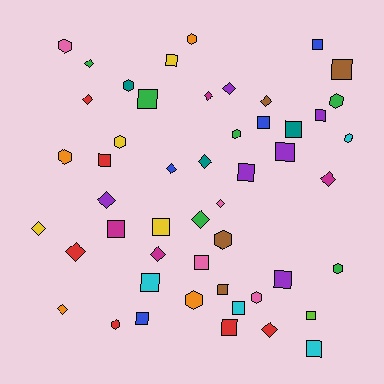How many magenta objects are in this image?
There are 4 magenta objects.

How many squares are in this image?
There are 21 squares.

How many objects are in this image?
There are 50 objects.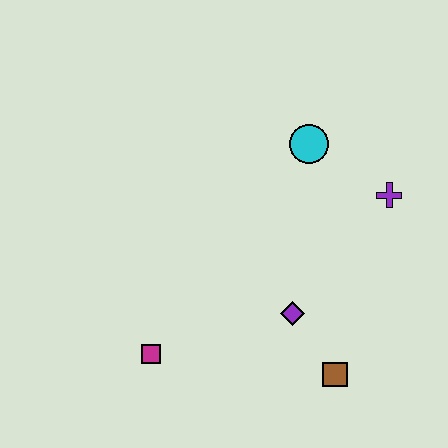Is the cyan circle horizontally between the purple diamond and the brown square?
Yes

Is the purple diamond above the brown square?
Yes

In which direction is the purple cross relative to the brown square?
The purple cross is above the brown square.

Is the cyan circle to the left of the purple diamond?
No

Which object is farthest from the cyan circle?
The magenta square is farthest from the cyan circle.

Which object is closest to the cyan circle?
The purple cross is closest to the cyan circle.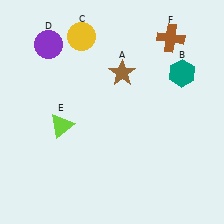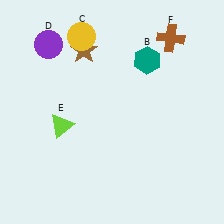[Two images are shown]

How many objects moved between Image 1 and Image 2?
2 objects moved between the two images.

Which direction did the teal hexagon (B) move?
The teal hexagon (B) moved left.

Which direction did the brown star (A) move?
The brown star (A) moved left.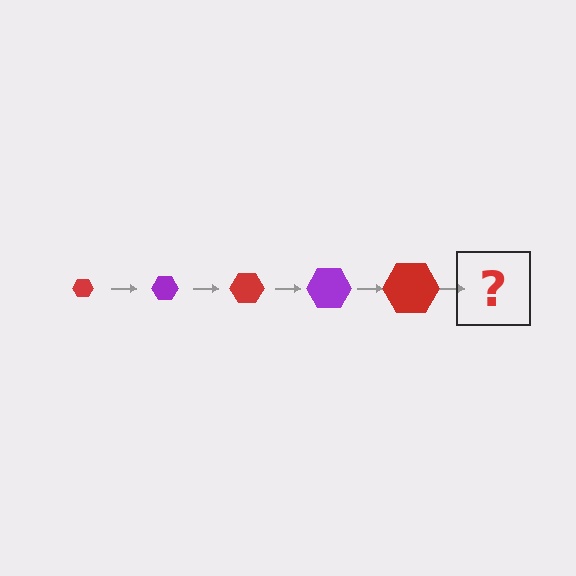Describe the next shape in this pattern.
It should be a purple hexagon, larger than the previous one.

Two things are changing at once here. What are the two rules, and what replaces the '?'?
The two rules are that the hexagon grows larger each step and the color cycles through red and purple. The '?' should be a purple hexagon, larger than the previous one.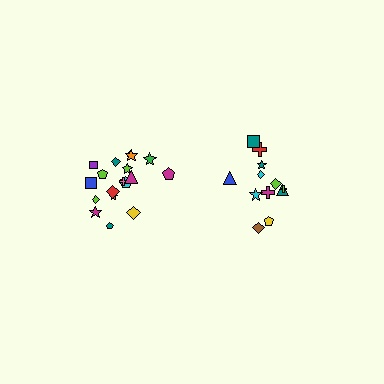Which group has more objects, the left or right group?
The left group.